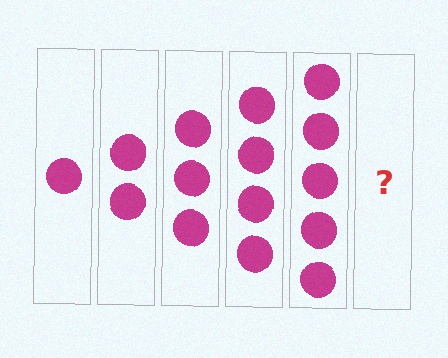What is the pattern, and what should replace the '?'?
The pattern is that each step adds one more circle. The '?' should be 6 circles.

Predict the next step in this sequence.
The next step is 6 circles.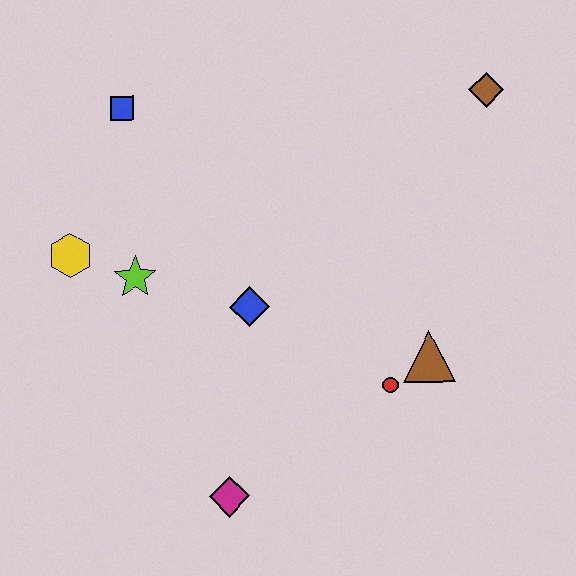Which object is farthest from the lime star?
The brown diamond is farthest from the lime star.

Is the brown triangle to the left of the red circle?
No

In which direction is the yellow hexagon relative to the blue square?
The yellow hexagon is below the blue square.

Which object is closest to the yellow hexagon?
The lime star is closest to the yellow hexagon.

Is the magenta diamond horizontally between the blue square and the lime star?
No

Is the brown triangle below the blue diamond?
Yes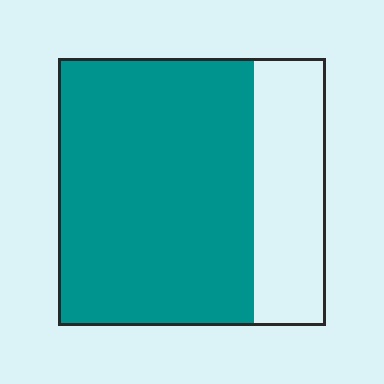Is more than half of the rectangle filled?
Yes.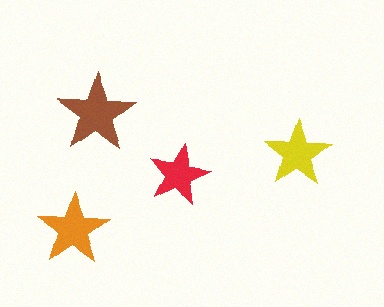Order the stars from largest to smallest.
the brown one, the orange one, the yellow one, the red one.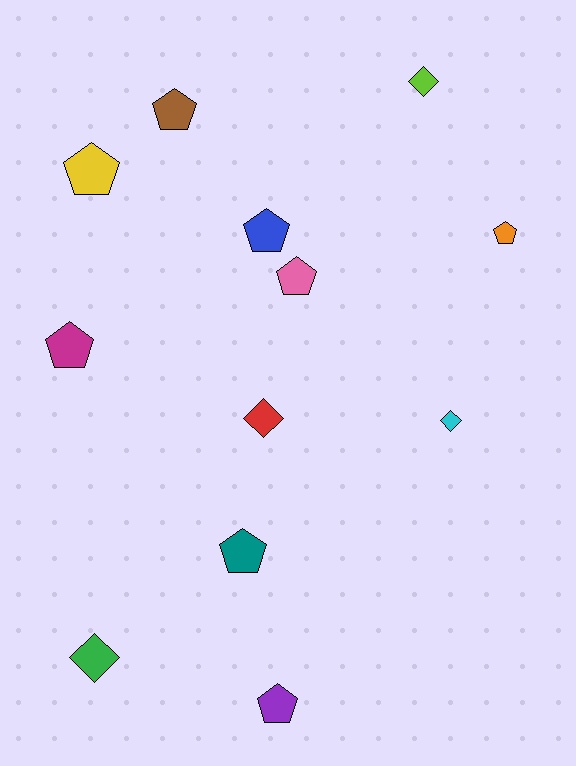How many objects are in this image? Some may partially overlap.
There are 12 objects.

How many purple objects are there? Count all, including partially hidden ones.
There is 1 purple object.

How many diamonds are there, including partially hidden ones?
There are 4 diamonds.